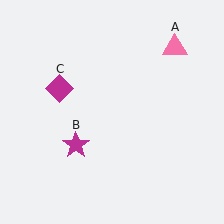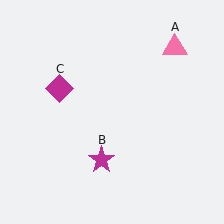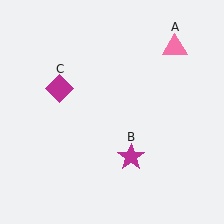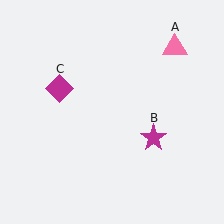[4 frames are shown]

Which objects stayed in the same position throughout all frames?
Pink triangle (object A) and magenta diamond (object C) remained stationary.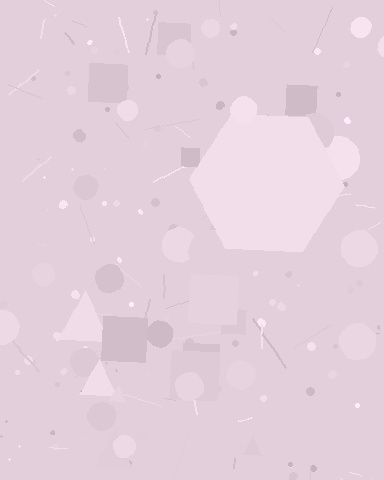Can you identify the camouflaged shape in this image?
The camouflaged shape is a hexagon.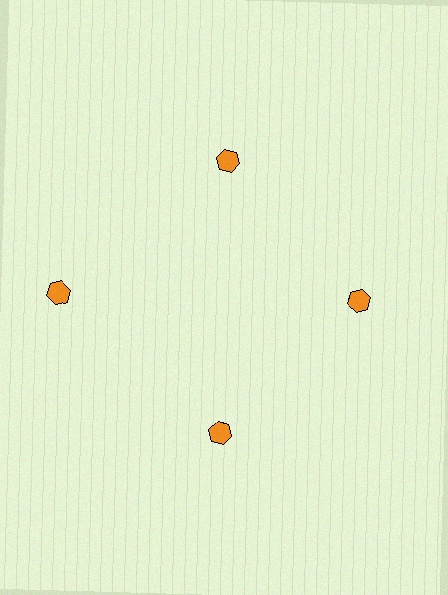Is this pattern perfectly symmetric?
No. The 4 orange hexagons are arranged in a ring, but one element near the 9 o'clock position is pushed outward from the center, breaking the 4-fold rotational symmetry.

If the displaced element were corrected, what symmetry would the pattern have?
It would have 4-fold rotational symmetry — the pattern would map onto itself every 90 degrees.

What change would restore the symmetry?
The symmetry would be restored by moving it inward, back onto the ring so that all 4 hexagons sit at equal angles and equal distance from the center.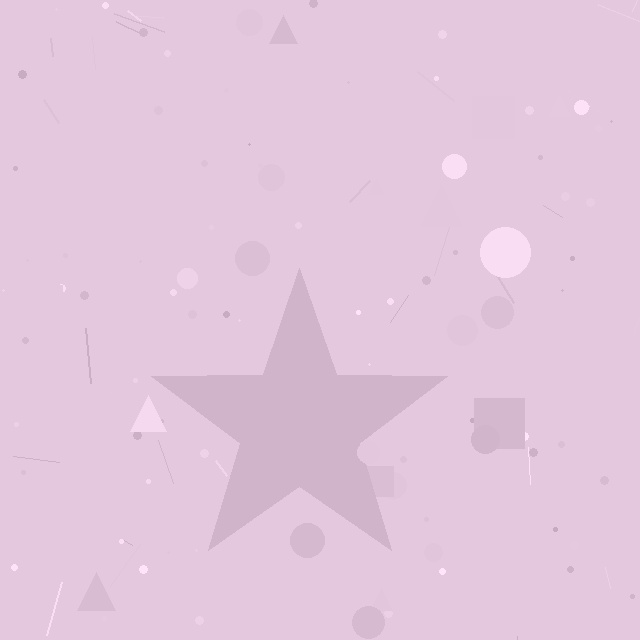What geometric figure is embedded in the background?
A star is embedded in the background.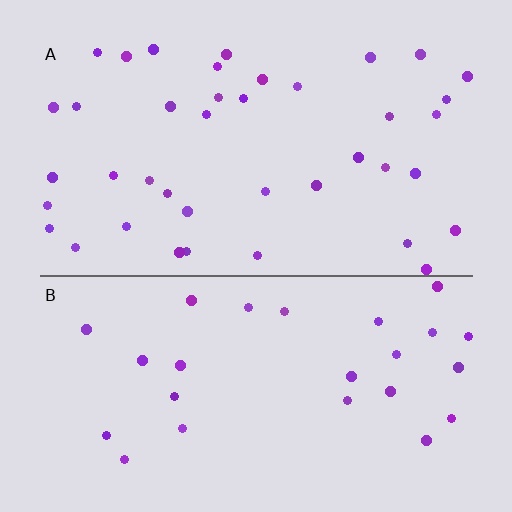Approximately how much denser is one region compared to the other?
Approximately 1.5× — region A over region B.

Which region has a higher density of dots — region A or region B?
A (the top).